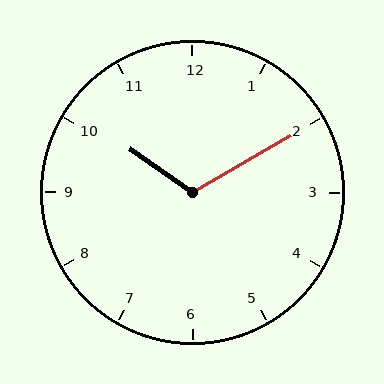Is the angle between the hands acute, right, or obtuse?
It is obtuse.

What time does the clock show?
10:10.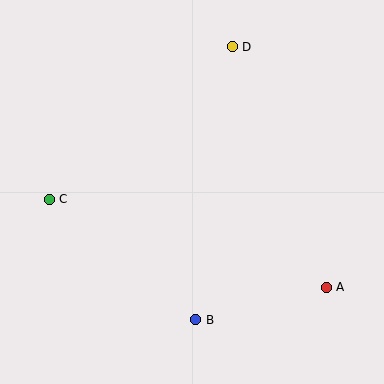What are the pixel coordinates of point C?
Point C is at (49, 199).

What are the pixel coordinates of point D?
Point D is at (232, 47).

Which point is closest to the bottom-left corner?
Point C is closest to the bottom-left corner.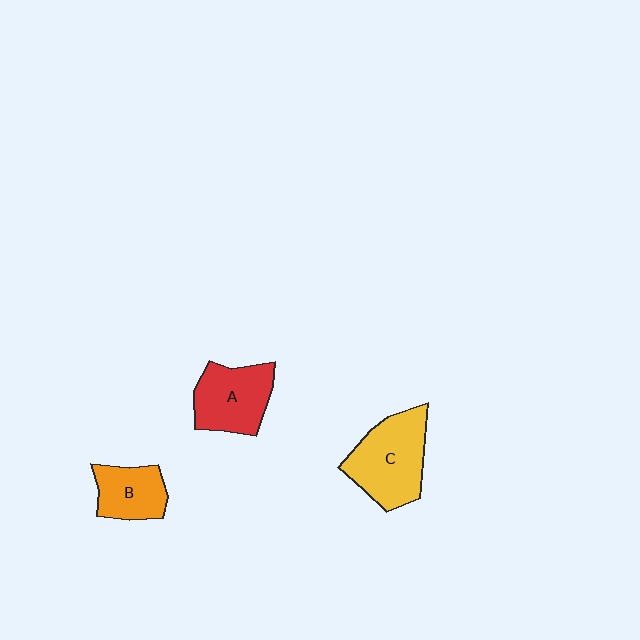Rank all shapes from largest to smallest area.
From largest to smallest: C (yellow), A (red), B (orange).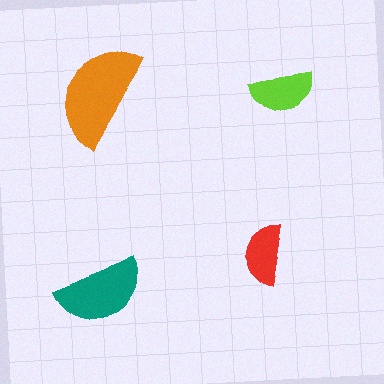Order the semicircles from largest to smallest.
the orange one, the teal one, the lime one, the red one.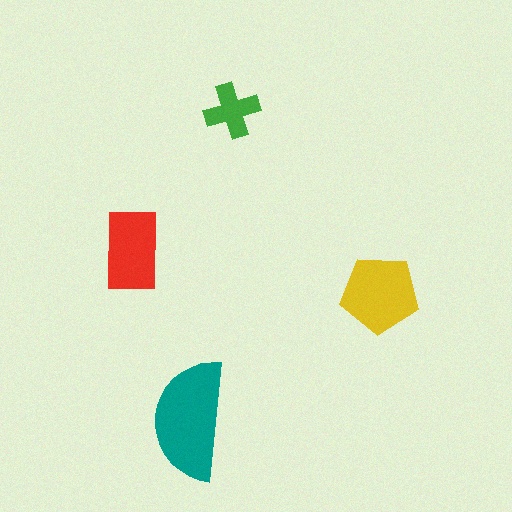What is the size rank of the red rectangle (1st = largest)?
3rd.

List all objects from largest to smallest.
The teal semicircle, the yellow pentagon, the red rectangle, the green cross.